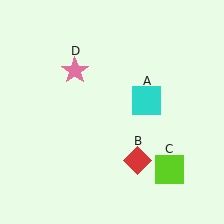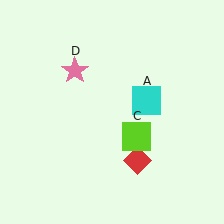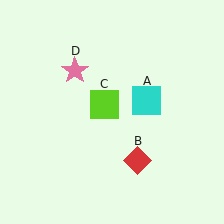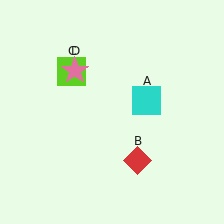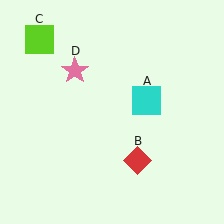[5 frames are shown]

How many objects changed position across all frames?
1 object changed position: lime square (object C).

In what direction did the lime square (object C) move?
The lime square (object C) moved up and to the left.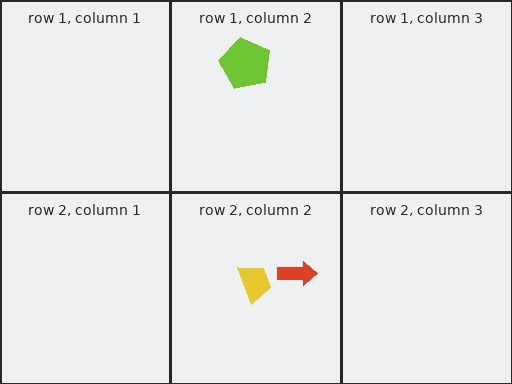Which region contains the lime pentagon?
The row 1, column 2 region.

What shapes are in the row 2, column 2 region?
The yellow trapezoid, the red arrow.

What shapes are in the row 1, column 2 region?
The lime pentagon.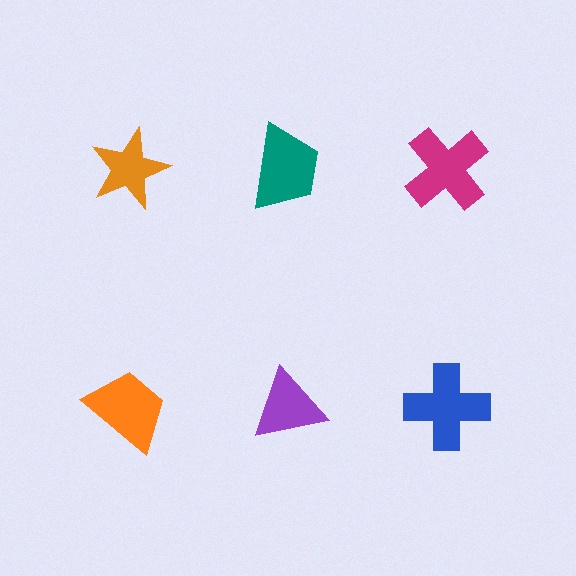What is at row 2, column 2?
A purple triangle.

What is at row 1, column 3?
A magenta cross.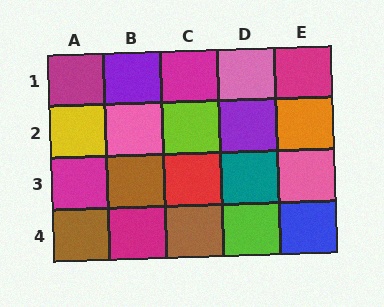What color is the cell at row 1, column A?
Magenta.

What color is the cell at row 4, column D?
Lime.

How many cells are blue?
1 cell is blue.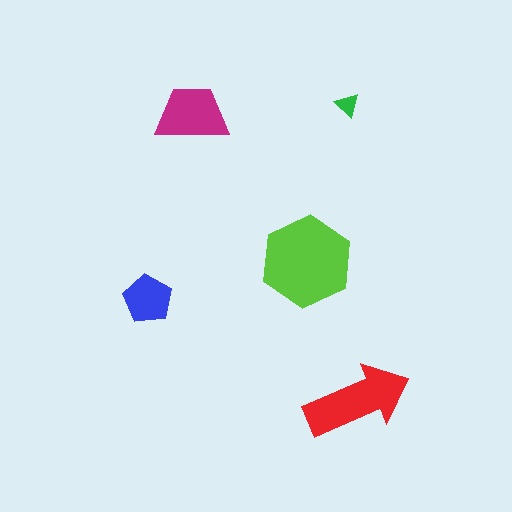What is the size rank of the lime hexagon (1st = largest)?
1st.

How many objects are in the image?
There are 5 objects in the image.